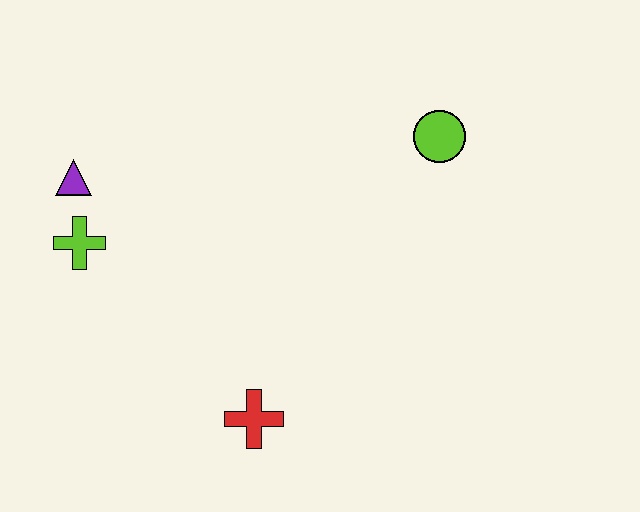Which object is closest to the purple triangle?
The lime cross is closest to the purple triangle.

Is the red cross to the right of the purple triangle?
Yes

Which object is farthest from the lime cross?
The lime circle is farthest from the lime cross.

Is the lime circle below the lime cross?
No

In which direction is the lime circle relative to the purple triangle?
The lime circle is to the right of the purple triangle.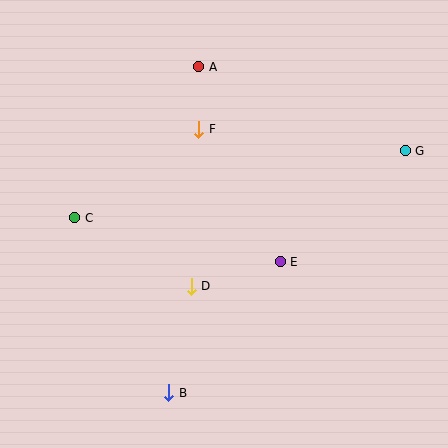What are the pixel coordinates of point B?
Point B is at (169, 393).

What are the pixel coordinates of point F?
Point F is at (199, 129).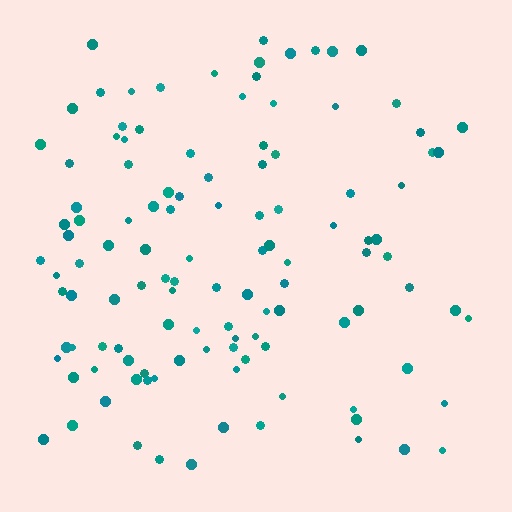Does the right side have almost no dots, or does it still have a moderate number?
Still a moderate number, just noticeably fewer than the left.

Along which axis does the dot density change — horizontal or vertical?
Horizontal.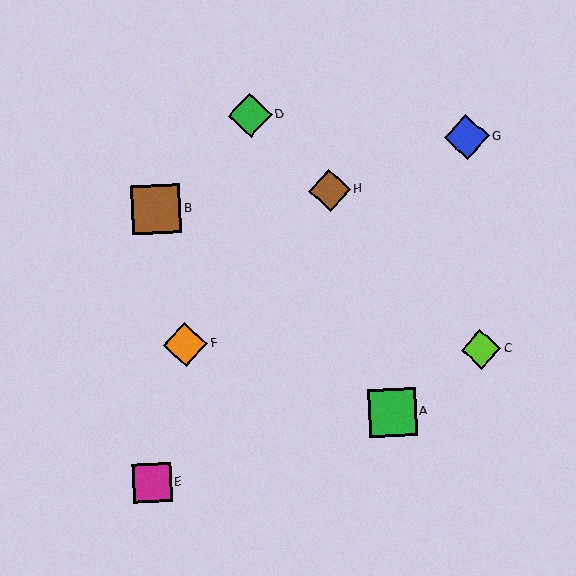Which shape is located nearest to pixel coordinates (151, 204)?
The brown square (labeled B) at (156, 209) is nearest to that location.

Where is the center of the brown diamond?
The center of the brown diamond is at (330, 190).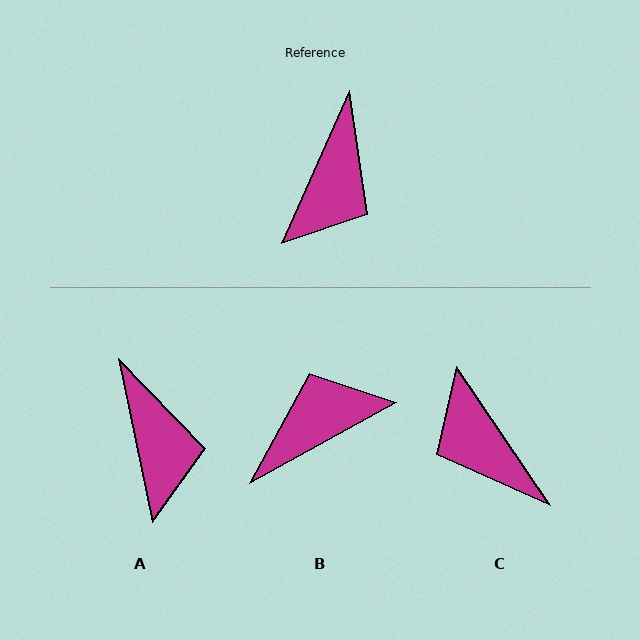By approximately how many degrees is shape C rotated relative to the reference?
Approximately 122 degrees clockwise.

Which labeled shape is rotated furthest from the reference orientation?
B, about 143 degrees away.